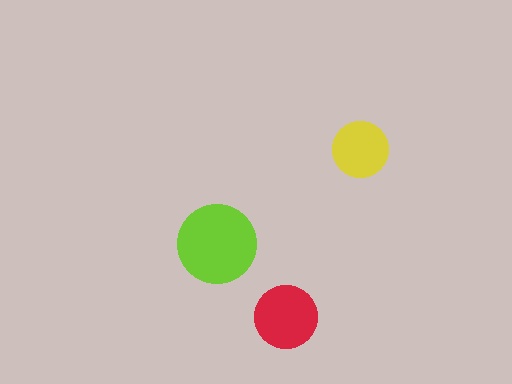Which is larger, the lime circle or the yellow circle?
The lime one.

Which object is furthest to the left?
The lime circle is leftmost.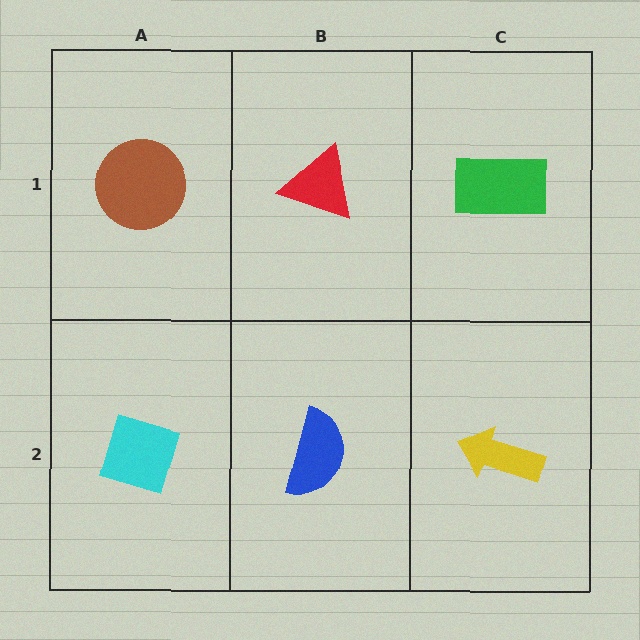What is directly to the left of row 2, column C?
A blue semicircle.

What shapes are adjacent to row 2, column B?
A red triangle (row 1, column B), a cyan diamond (row 2, column A), a yellow arrow (row 2, column C).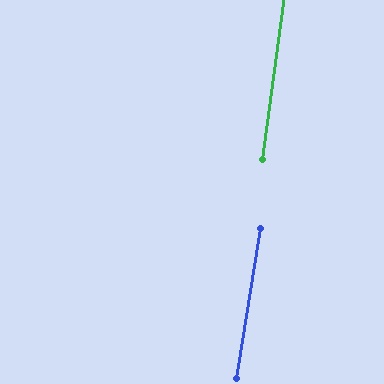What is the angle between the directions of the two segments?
Approximately 1 degree.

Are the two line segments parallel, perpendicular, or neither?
Parallel — their directions differ by only 1.4°.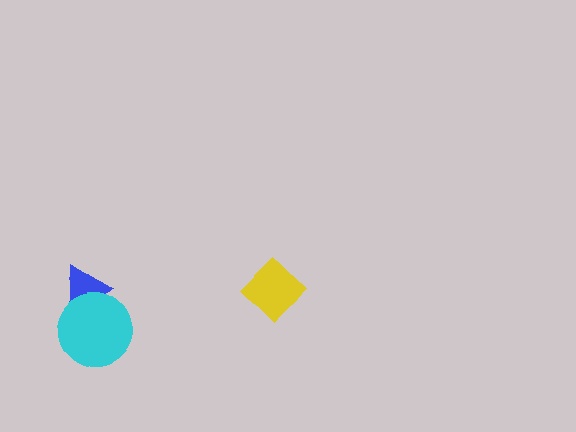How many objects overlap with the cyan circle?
1 object overlaps with the cyan circle.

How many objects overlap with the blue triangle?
1 object overlaps with the blue triangle.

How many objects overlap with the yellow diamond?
0 objects overlap with the yellow diamond.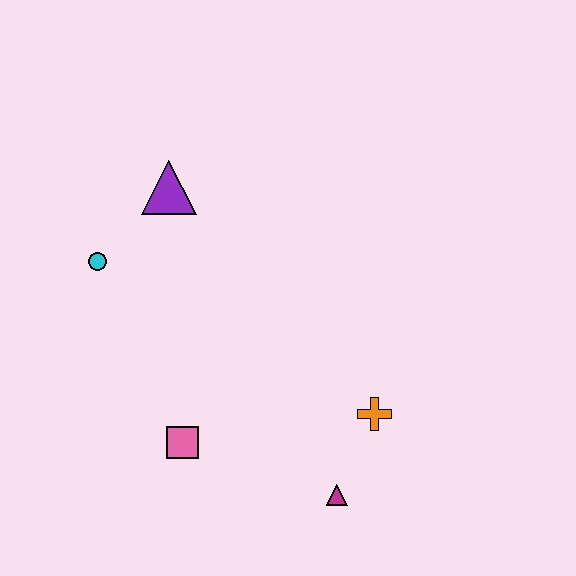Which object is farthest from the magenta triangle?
The purple triangle is farthest from the magenta triangle.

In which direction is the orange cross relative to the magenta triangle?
The orange cross is above the magenta triangle.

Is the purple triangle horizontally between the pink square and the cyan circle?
Yes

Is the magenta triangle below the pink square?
Yes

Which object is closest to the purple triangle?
The cyan circle is closest to the purple triangle.